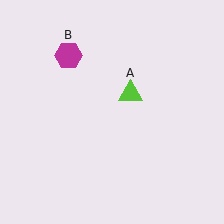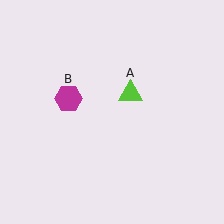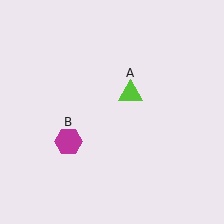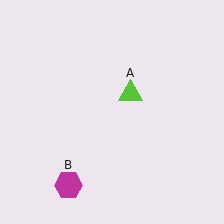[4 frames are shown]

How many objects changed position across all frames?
1 object changed position: magenta hexagon (object B).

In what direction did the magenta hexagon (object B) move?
The magenta hexagon (object B) moved down.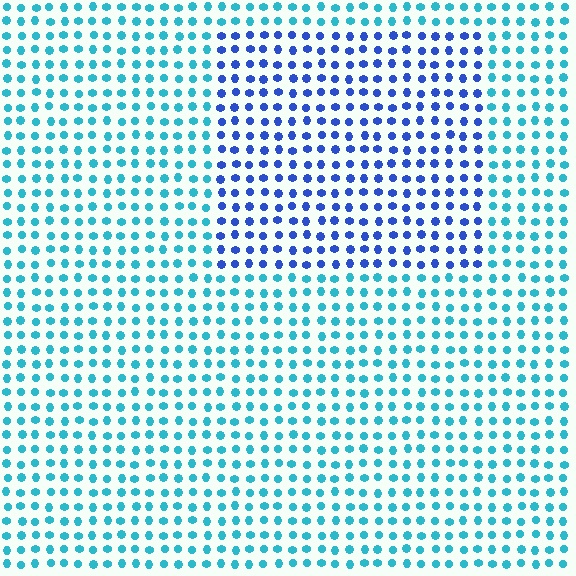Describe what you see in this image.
The image is filled with small cyan elements in a uniform arrangement. A rectangle-shaped region is visible where the elements are tinted to a slightly different hue, forming a subtle color boundary.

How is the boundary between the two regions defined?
The boundary is defined purely by a slight shift in hue (about 41 degrees). Spacing, size, and orientation are identical on both sides.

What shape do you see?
I see a rectangle.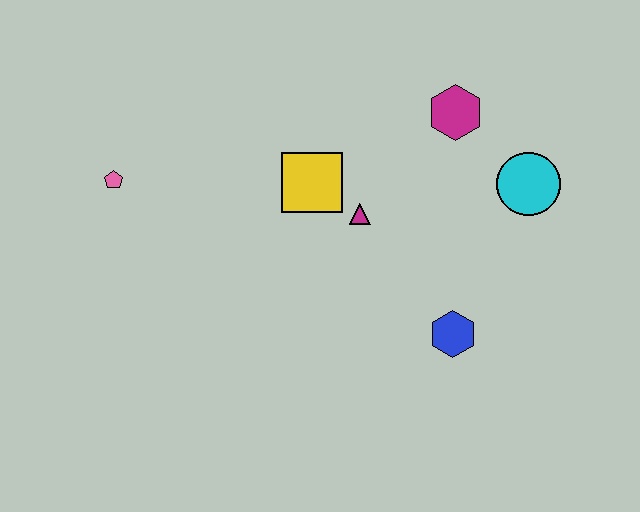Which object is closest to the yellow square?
The magenta triangle is closest to the yellow square.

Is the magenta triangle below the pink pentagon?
Yes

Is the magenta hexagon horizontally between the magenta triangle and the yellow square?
No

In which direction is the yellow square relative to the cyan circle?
The yellow square is to the left of the cyan circle.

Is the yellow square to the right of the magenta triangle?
No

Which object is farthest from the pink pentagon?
The cyan circle is farthest from the pink pentagon.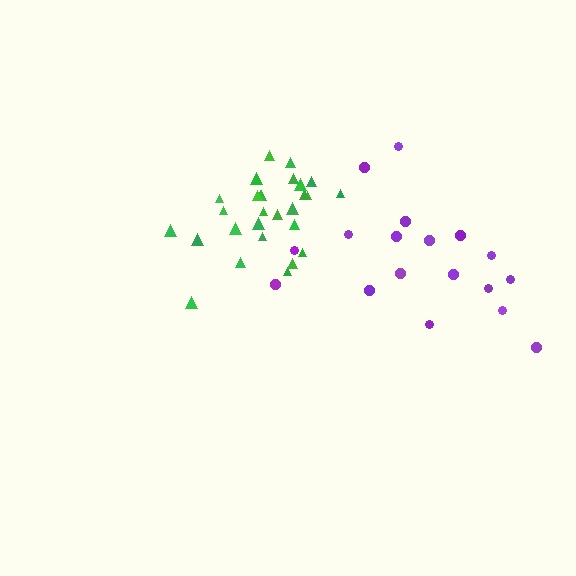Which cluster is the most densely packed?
Green.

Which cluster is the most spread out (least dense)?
Purple.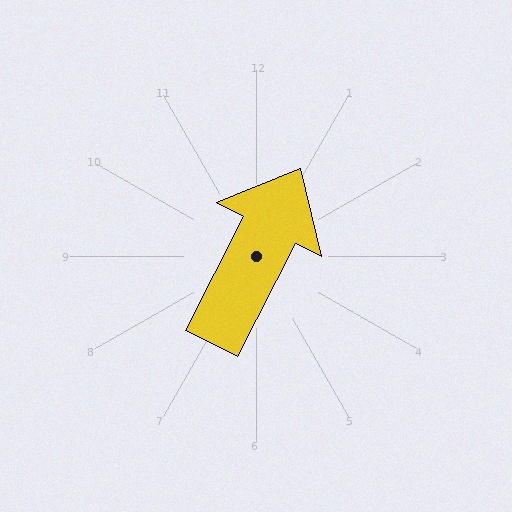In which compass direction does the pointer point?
Northeast.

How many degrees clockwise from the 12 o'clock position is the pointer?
Approximately 27 degrees.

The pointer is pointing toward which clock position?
Roughly 1 o'clock.